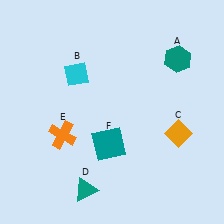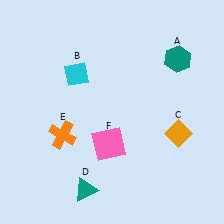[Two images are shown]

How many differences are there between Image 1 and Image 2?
There is 1 difference between the two images.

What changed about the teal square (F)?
In Image 1, F is teal. In Image 2, it changed to pink.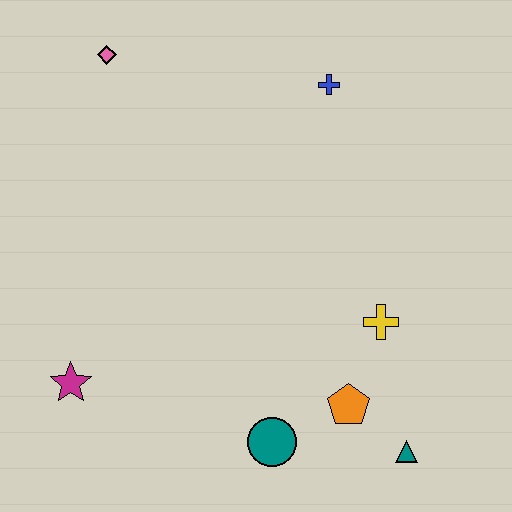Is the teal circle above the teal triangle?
Yes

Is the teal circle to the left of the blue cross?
Yes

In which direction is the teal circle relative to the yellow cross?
The teal circle is below the yellow cross.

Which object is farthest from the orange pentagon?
The pink diamond is farthest from the orange pentagon.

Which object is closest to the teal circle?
The orange pentagon is closest to the teal circle.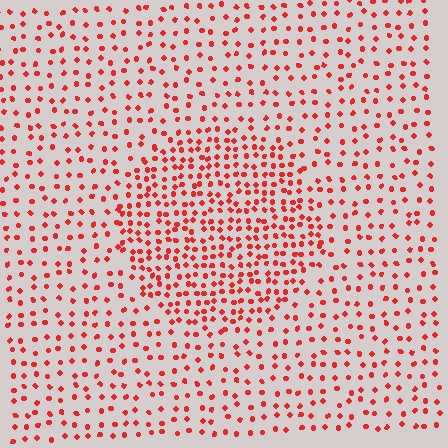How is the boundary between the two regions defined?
The boundary is defined by a change in element density (approximately 1.9x ratio). All elements are the same color, size, and shape.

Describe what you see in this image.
The image contains small red elements arranged at two different densities. A circle-shaped region is visible where the elements are more densely packed than the surrounding area.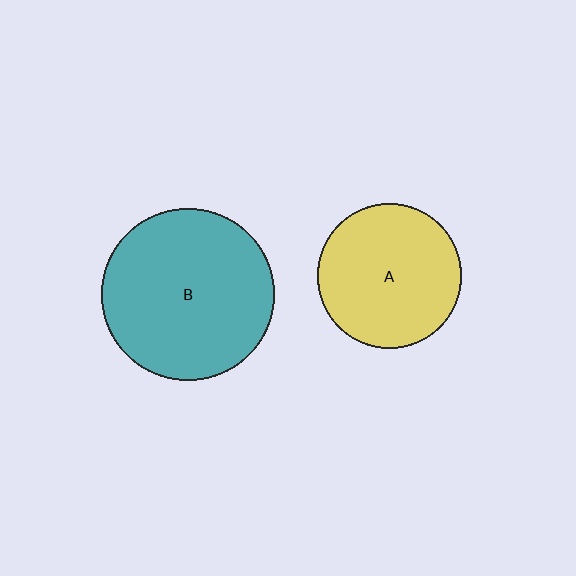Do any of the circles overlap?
No, none of the circles overlap.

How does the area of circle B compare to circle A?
Approximately 1.4 times.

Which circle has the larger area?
Circle B (teal).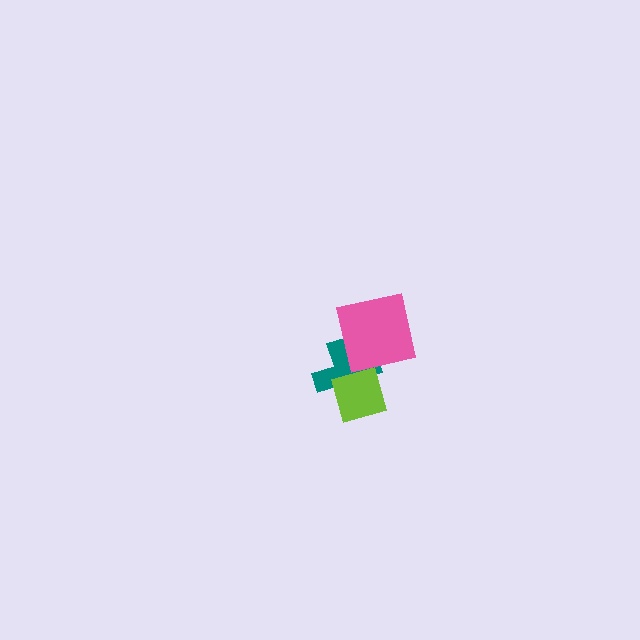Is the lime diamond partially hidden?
No, no other shape covers it.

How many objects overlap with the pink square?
2 objects overlap with the pink square.